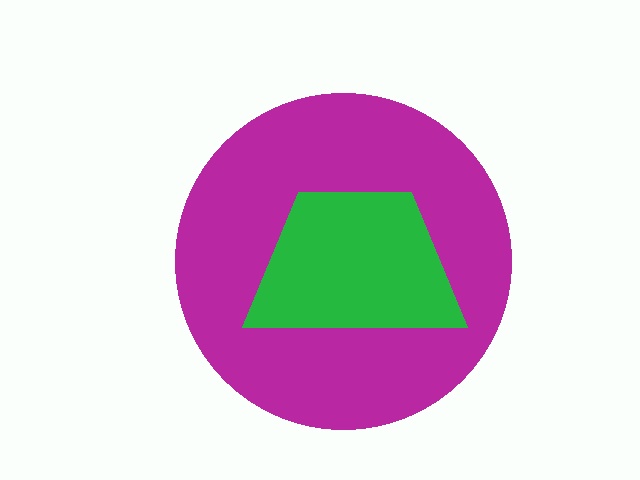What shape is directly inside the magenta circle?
The green trapezoid.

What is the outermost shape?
The magenta circle.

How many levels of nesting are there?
2.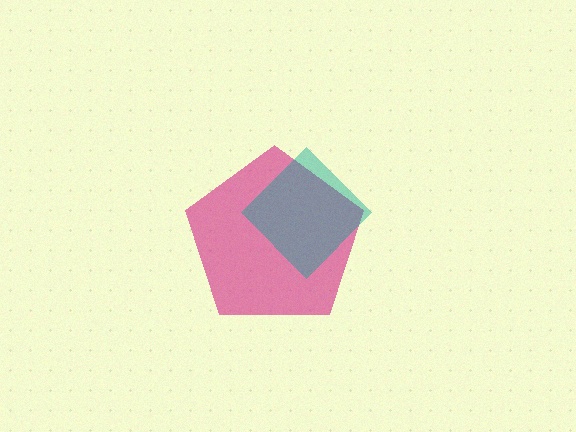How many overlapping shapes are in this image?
There are 2 overlapping shapes in the image.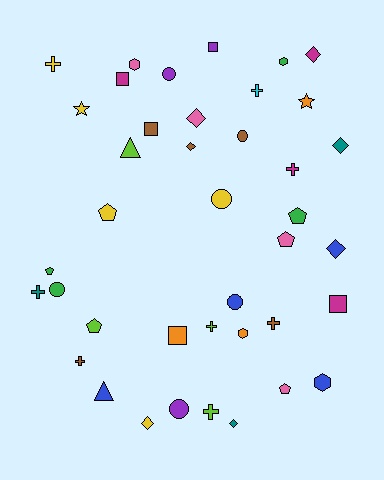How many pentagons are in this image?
There are 6 pentagons.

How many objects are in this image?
There are 40 objects.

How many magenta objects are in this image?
There are 4 magenta objects.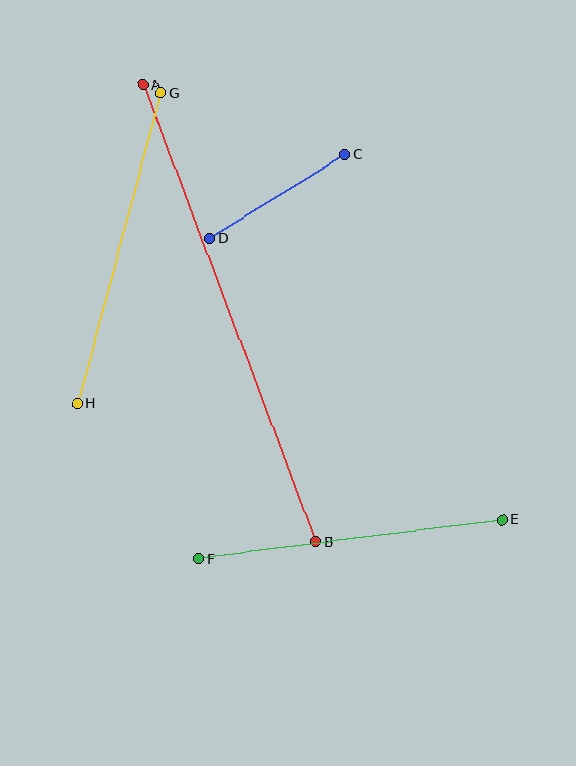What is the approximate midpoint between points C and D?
The midpoint is at approximately (277, 196) pixels.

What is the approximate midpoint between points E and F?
The midpoint is at approximately (350, 539) pixels.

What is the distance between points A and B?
The distance is approximately 489 pixels.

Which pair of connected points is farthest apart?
Points A and B are farthest apart.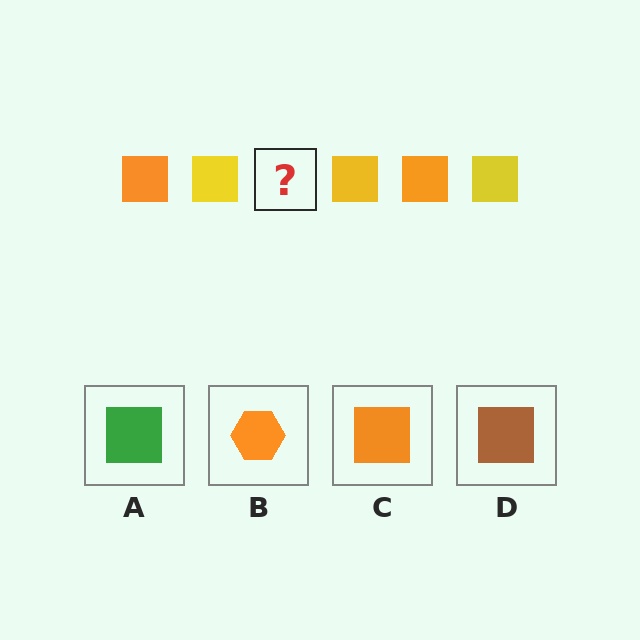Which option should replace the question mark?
Option C.